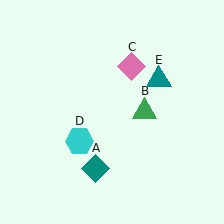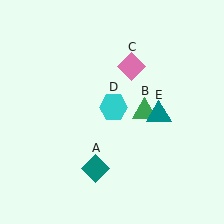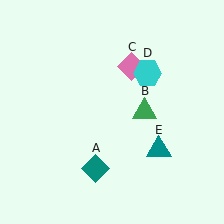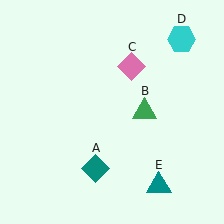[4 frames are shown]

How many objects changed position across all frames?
2 objects changed position: cyan hexagon (object D), teal triangle (object E).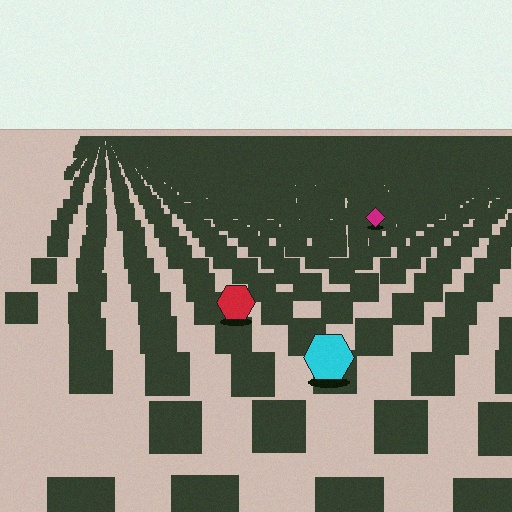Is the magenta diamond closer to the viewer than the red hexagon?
No. The red hexagon is closer — you can tell from the texture gradient: the ground texture is coarser near it.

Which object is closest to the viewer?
The cyan hexagon is closest. The texture marks near it are larger and more spread out.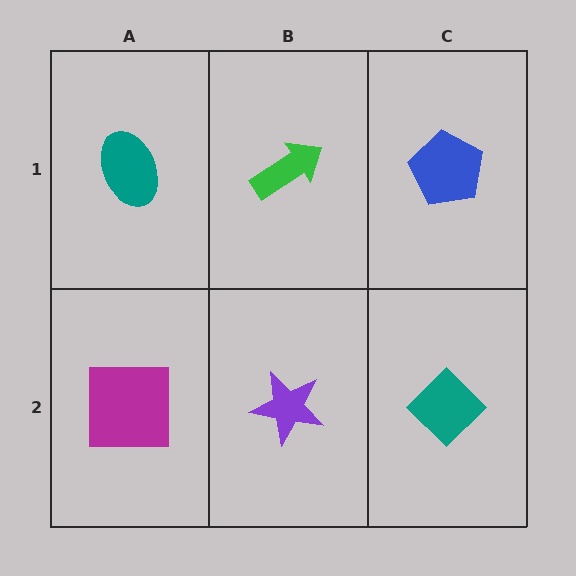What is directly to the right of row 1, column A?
A green arrow.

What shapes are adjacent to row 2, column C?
A blue pentagon (row 1, column C), a purple star (row 2, column B).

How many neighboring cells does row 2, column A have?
2.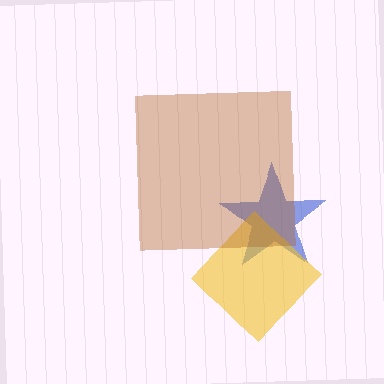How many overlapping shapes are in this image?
There are 3 overlapping shapes in the image.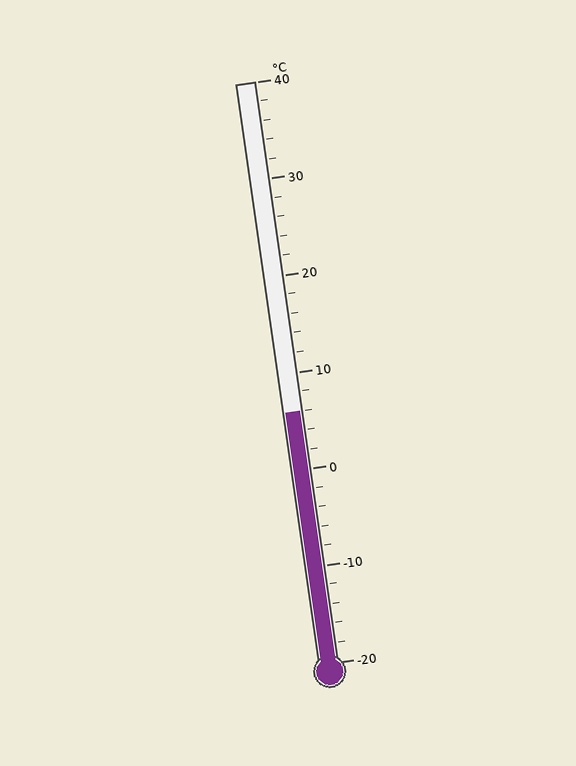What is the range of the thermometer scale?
The thermometer scale ranges from -20°C to 40°C.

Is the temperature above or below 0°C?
The temperature is above 0°C.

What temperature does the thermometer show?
The thermometer shows approximately 6°C.